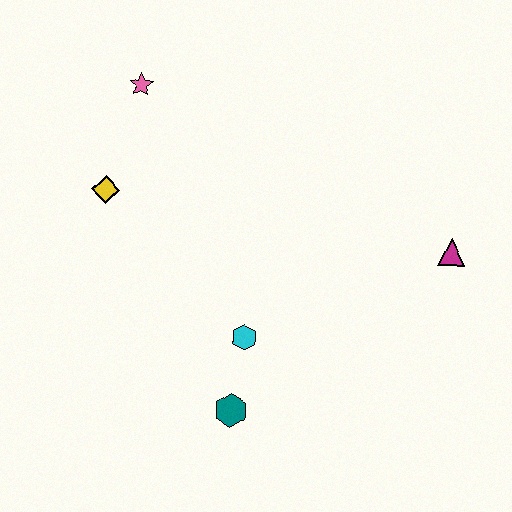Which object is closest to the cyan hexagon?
The teal hexagon is closest to the cyan hexagon.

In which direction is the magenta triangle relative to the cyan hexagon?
The magenta triangle is to the right of the cyan hexagon.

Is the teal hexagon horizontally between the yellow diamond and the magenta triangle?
Yes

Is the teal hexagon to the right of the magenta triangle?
No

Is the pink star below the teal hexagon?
No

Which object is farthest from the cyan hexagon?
The pink star is farthest from the cyan hexagon.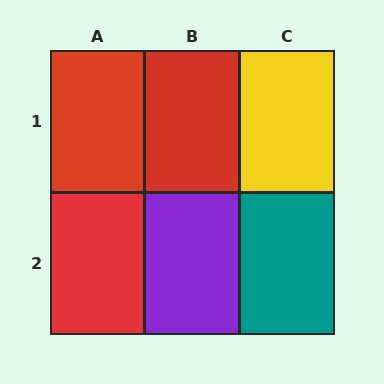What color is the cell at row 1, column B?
Red.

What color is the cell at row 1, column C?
Yellow.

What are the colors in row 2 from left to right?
Red, purple, teal.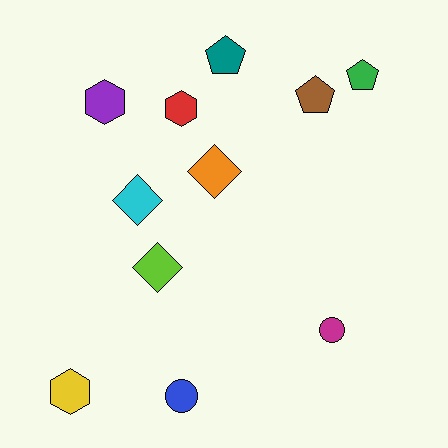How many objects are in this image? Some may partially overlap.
There are 11 objects.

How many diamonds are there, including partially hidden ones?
There are 3 diamonds.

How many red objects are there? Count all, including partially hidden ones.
There is 1 red object.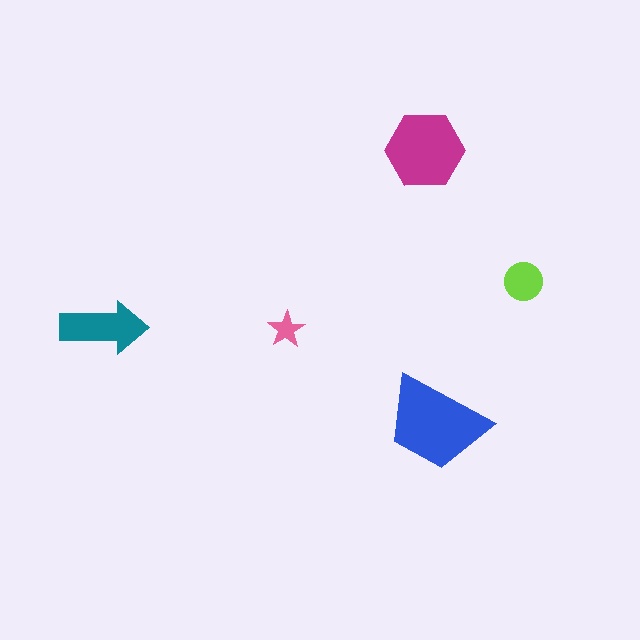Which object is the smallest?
The pink star.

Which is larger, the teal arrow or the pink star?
The teal arrow.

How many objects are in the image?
There are 5 objects in the image.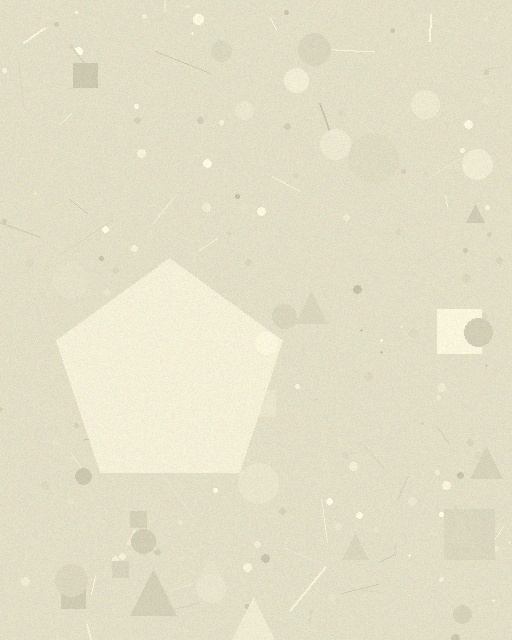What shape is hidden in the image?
A pentagon is hidden in the image.